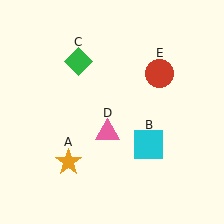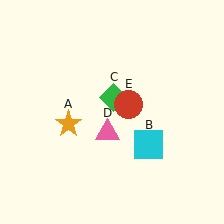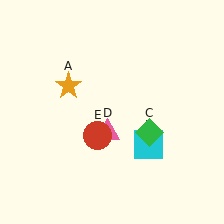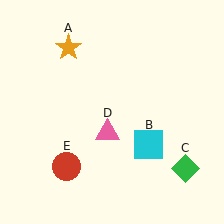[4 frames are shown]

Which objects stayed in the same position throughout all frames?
Cyan square (object B) and pink triangle (object D) remained stationary.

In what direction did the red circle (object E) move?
The red circle (object E) moved down and to the left.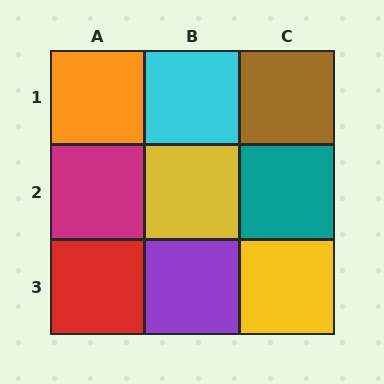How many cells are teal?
1 cell is teal.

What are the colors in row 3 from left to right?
Red, purple, yellow.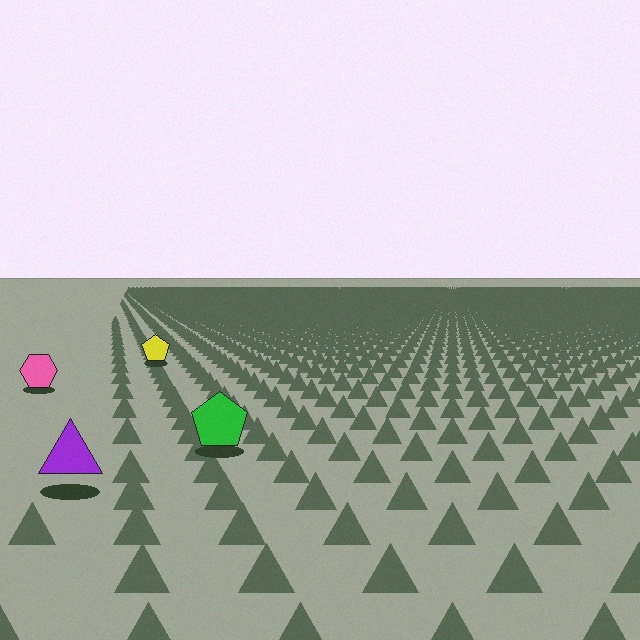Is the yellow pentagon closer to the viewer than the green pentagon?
No. The green pentagon is closer — you can tell from the texture gradient: the ground texture is coarser near it.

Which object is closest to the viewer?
The purple triangle is closest. The texture marks near it are larger and more spread out.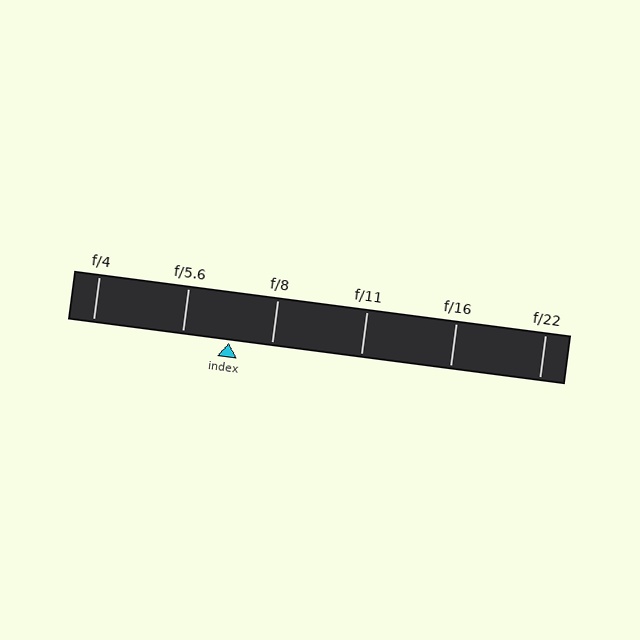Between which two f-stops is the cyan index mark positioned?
The index mark is between f/5.6 and f/8.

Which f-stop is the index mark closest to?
The index mark is closest to f/8.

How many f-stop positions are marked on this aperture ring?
There are 6 f-stop positions marked.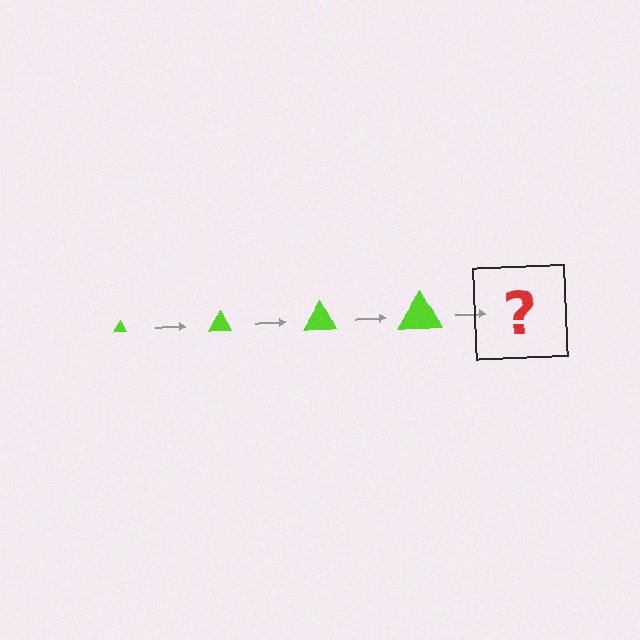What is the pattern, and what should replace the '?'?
The pattern is that the triangle gets progressively larger each step. The '?' should be a lime triangle, larger than the previous one.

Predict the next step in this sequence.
The next step is a lime triangle, larger than the previous one.